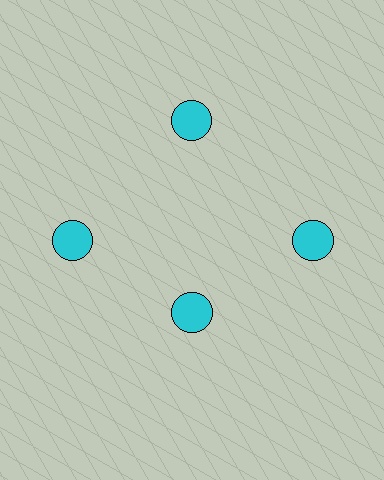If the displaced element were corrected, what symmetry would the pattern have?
It would have 4-fold rotational symmetry — the pattern would map onto itself every 90 degrees.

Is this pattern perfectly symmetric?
No. The 4 cyan circles are arranged in a ring, but one element near the 6 o'clock position is pulled inward toward the center, breaking the 4-fold rotational symmetry.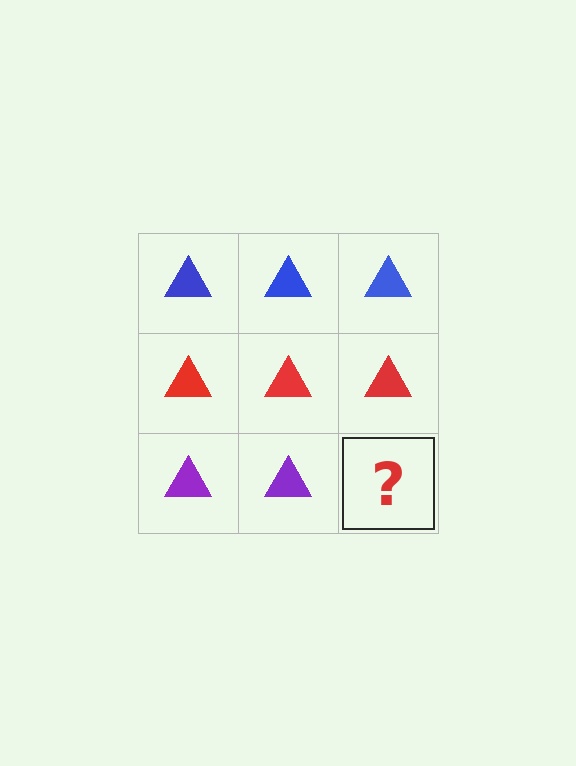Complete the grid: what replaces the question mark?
The question mark should be replaced with a purple triangle.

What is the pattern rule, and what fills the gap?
The rule is that each row has a consistent color. The gap should be filled with a purple triangle.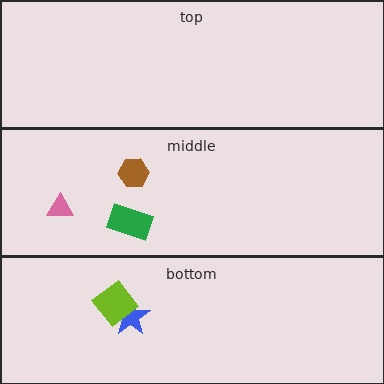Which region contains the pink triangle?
The middle region.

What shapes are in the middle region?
The pink triangle, the brown hexagon, the green rectangle.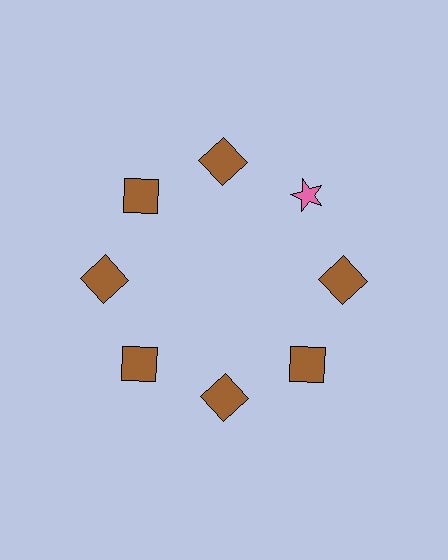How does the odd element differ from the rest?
It differs in both color (pink instead of brown) and shape (star instead of square).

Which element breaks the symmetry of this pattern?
The pink star at roughly the 2 o'clock position breaks the symmetry. All other shapes are brown squares.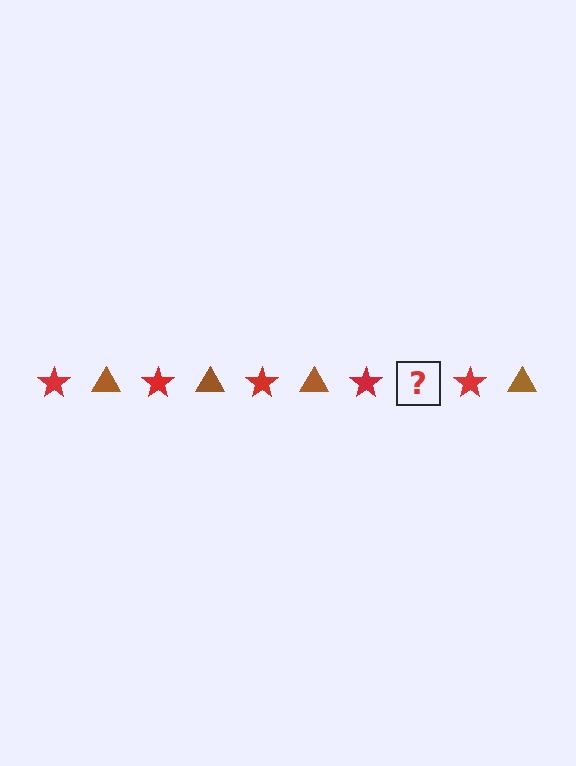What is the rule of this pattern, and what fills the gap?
The rule is that the pattern alternates between red star and brown triangle. The gap should be filled with a brown triangle.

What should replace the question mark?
The question mark should be replaced with a brown triangle.